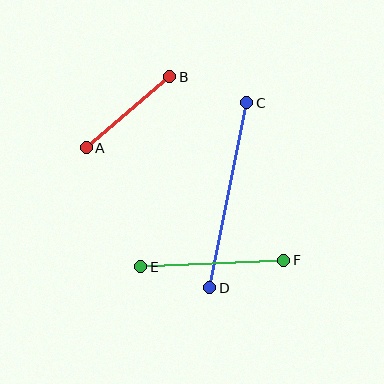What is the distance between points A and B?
The distance is approximately 109 pixels.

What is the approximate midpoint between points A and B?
The midpoint is at approximately (128, 112) pixels.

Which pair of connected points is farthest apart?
Points C and D are farthest apart.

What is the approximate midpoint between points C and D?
The midpoint is at approximately (228, 195) pixels.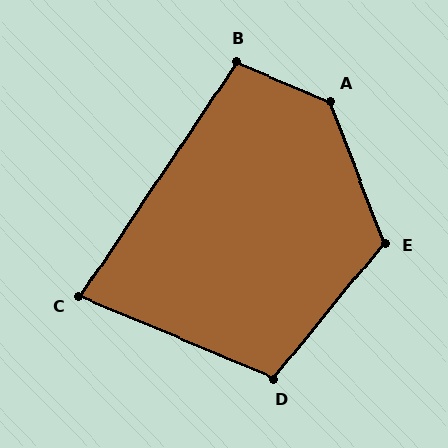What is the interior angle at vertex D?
Approximately 107 degrees (obtuse).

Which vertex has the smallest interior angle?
C, at approximately 79 degrees.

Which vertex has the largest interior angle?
A, at approximately 134 degrees.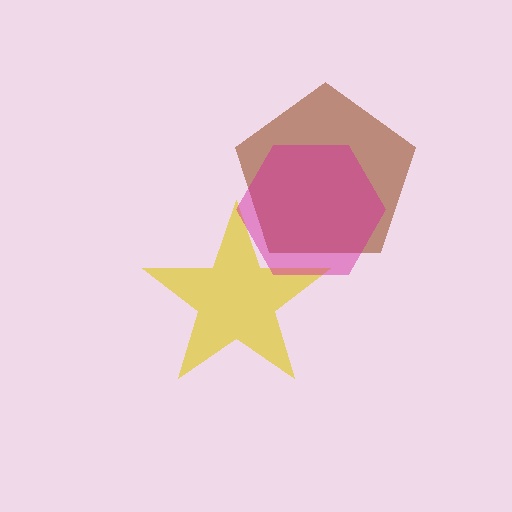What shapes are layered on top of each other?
The layered shapes are: a brown pentagon, a yellow star, a magenta hexagon.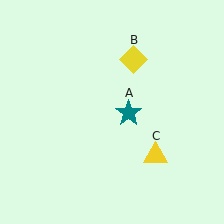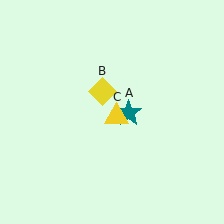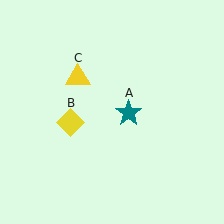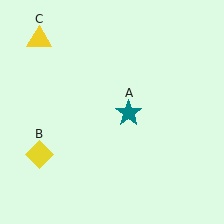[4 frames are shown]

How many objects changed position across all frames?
2 objects changed position: yellow diamond (object B), yellow triangle (object C).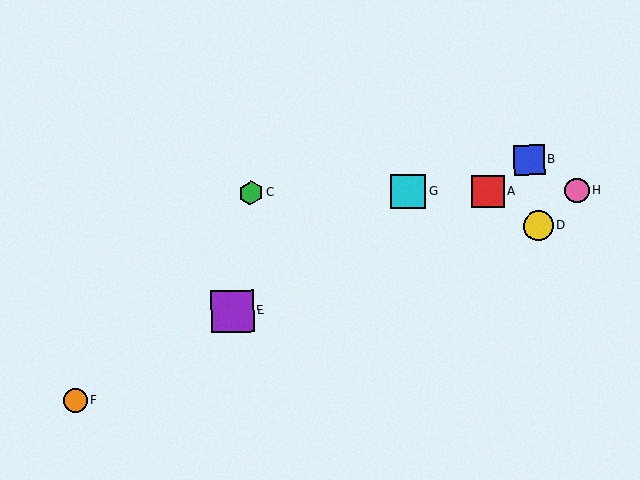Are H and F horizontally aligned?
No, H is at y≈191 and F is at y≈400.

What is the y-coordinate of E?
Object E is at y≈311.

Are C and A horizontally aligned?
Yes, both are at y≈193.